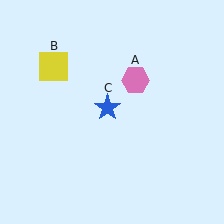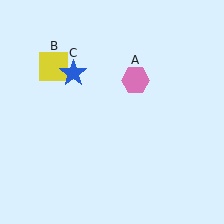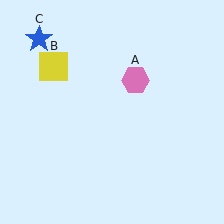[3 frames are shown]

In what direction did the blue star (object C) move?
The blue star (object C) moved up and to the left.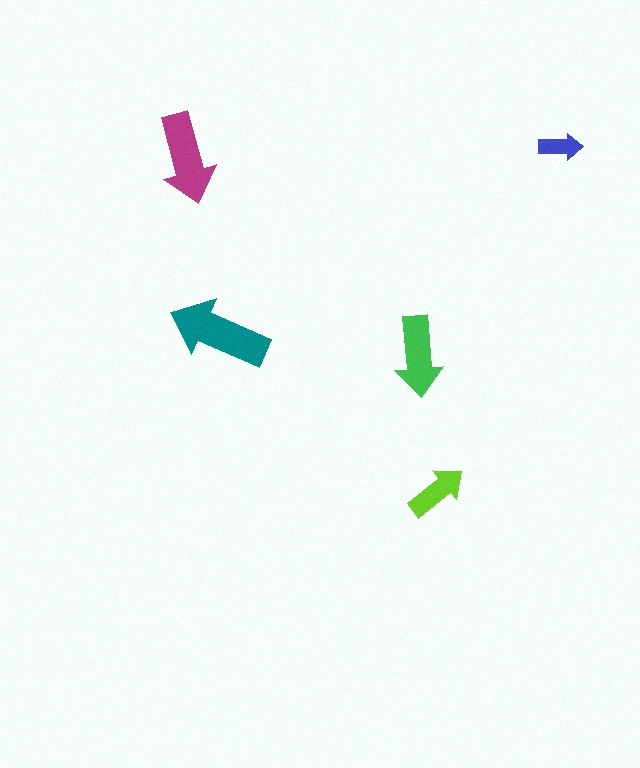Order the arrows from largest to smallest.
the teal one, the magenta one, the green one, the lime one, the blue one.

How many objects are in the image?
There are 5 objects in the image.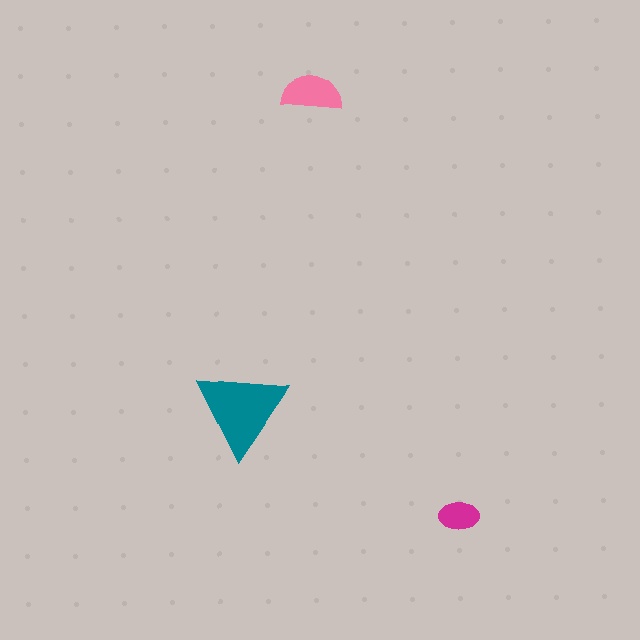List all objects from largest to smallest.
The teal triangle, the pink semicircle, the magenta ellipse.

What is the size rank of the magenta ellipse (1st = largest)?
3rd.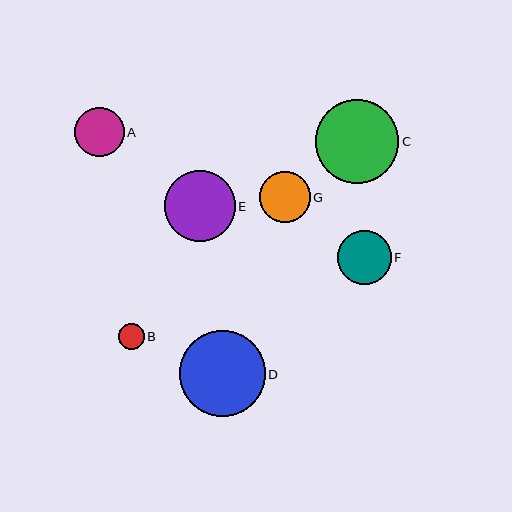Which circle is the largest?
Circle D is the largest with a size of approximately 86 pixels.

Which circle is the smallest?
Circle B is the smallest with a size of approximately 26 pixels.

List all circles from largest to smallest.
From largest to smallest: D, C, E, F, G, A, B.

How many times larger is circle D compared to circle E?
Circle D is approximately 1.2 times the size of circle E.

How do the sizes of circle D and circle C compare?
Circle D and circle C are approximately the same size.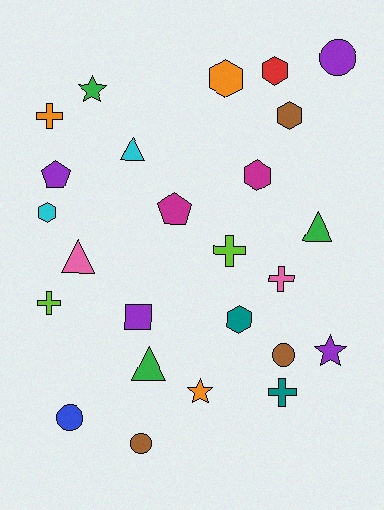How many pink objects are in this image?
There are 2 pink objects.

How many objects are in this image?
There are 25 objects.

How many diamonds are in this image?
There are no diamonds.